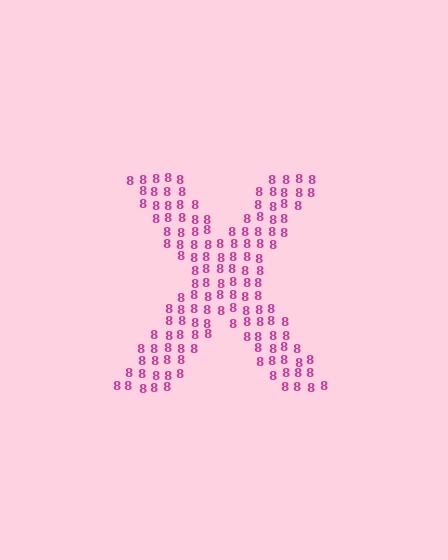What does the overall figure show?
The overall figure shows the letter X.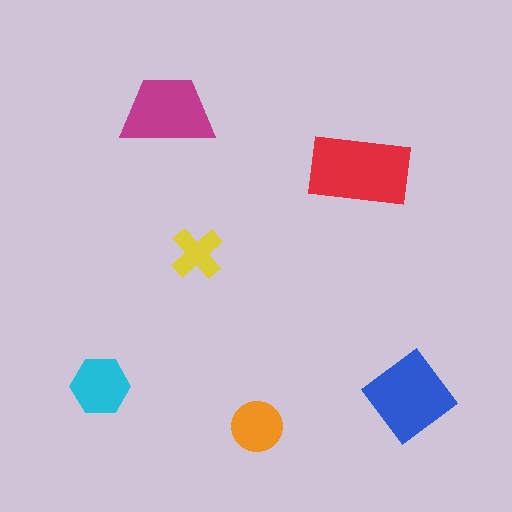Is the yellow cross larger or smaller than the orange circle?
Smaller.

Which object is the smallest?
The yellow cross.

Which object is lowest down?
The orange circle is bottommost.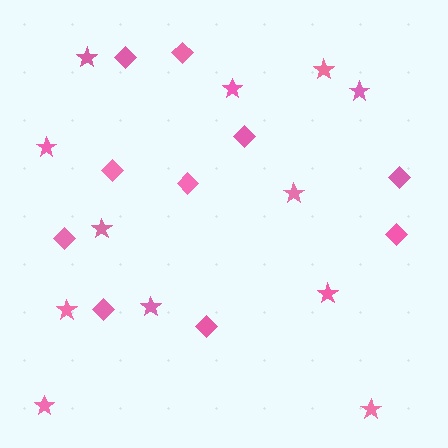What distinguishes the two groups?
There are 2 groups: one group of diamonds (10) and one group of stars (12).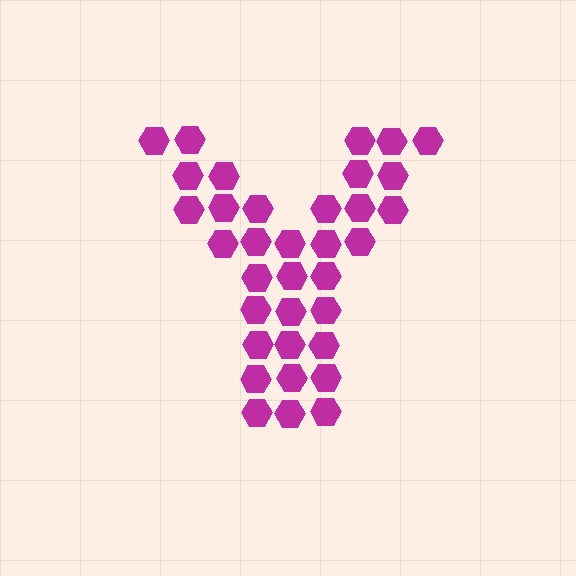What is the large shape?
The large shape is the letter Y.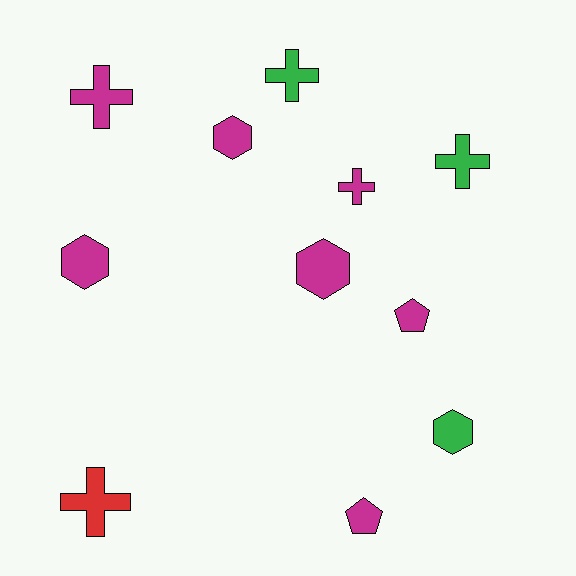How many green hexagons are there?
There is 1 green hexagon.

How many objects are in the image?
There are 11 objects.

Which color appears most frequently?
Magenta, with 7 objects.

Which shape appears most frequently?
Cross, with 5 objects.